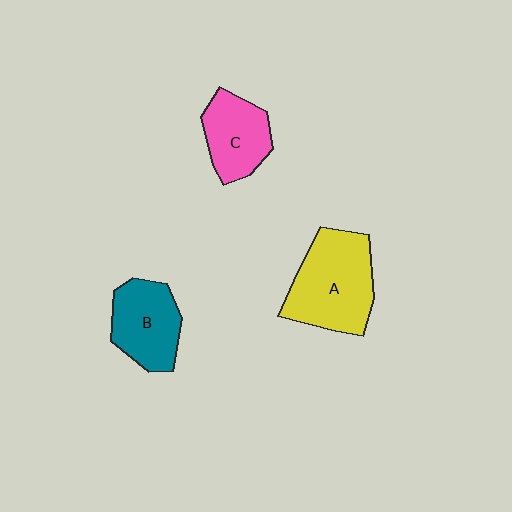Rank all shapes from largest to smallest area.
From largest to smallest: A (yellow), B (teal), C (pink).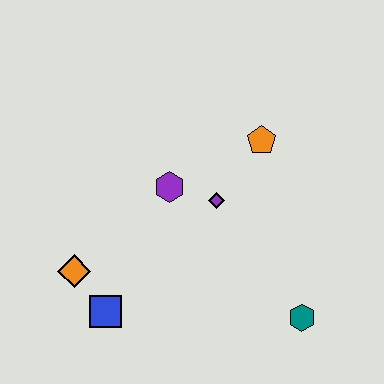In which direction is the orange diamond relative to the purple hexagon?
The orange diamond is to the left of the purple hexagon.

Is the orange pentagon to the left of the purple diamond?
No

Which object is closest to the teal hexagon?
The purple diamond is closest to the teal hexagon.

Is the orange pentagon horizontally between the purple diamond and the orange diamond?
No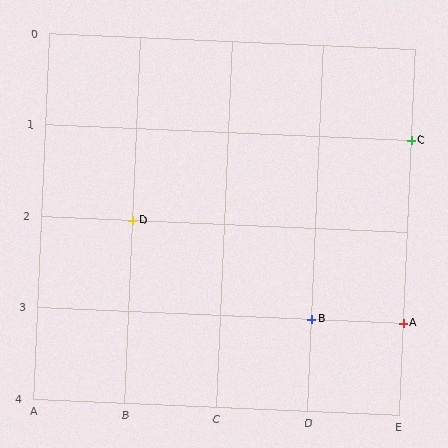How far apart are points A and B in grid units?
Points A and B are 1 column apart.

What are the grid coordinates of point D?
Point D is at grid coordinates (B, 2).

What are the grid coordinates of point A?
Point A is at grid coordinates (E, 3).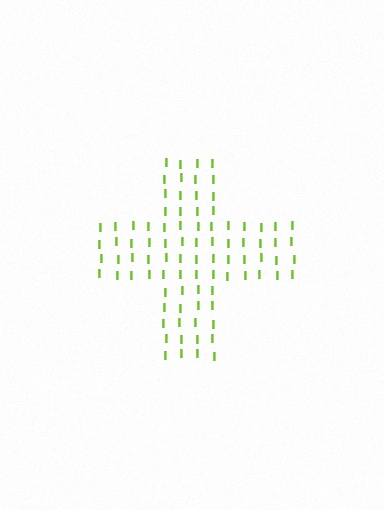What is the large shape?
The large shape is a cross.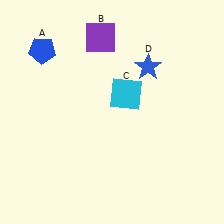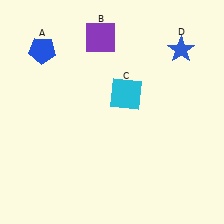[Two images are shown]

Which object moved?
The blue star (D) moved right.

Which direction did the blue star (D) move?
The blue star (D) moved right.